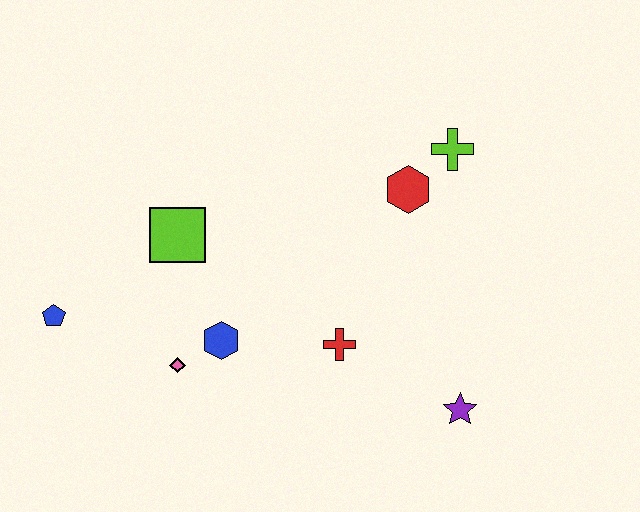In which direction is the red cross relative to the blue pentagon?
The red cross is to the right of the blue pentagon.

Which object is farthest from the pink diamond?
The lime cross is farthest from the pink diamond.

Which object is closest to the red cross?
The blue hexagon is closest to the red cross.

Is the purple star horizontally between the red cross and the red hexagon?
No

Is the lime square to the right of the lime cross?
No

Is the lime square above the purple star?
Yes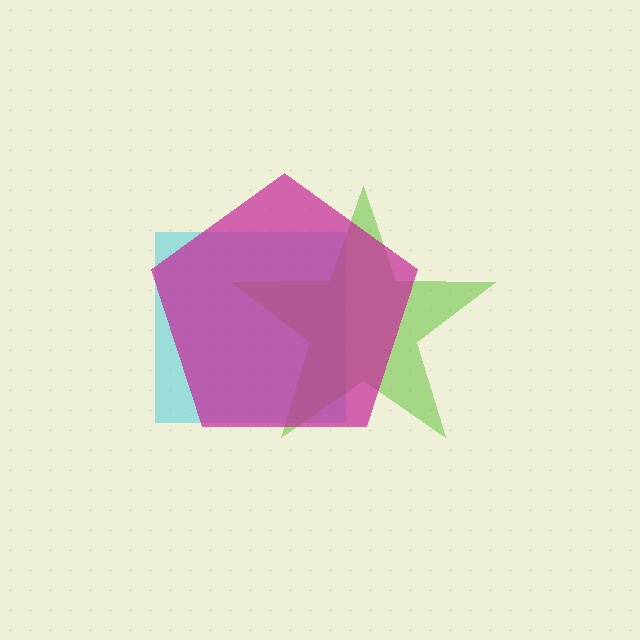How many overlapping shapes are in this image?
There are 3 overlapping shapes in the image.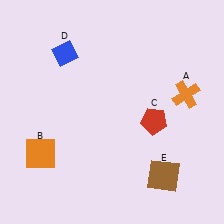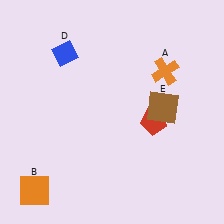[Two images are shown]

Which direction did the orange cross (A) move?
The orange cross (A) moved up.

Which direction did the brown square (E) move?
The brown square (E) moved up.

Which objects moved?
The objects that moved are: the orange cross (A), the orange square (B), the brown square (E).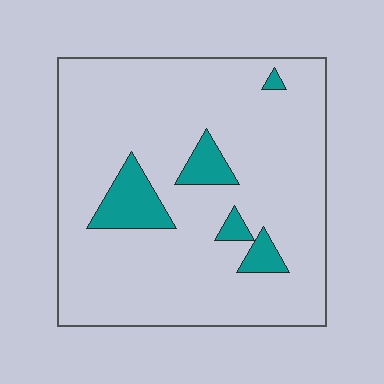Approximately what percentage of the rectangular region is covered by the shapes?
Approximately 10%.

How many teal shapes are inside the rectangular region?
5.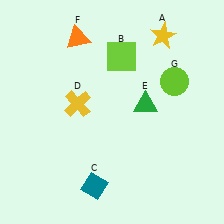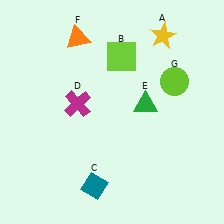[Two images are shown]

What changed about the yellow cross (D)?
In Image 1, D is yellow. In Image 2, it changed to magenta.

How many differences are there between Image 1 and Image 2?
There is 1 difference between the two images.